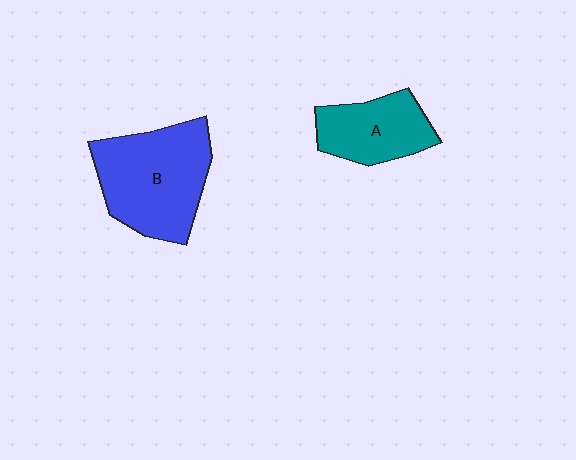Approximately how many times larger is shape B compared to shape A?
Approximately 1.6 times.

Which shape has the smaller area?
Shape A (teal).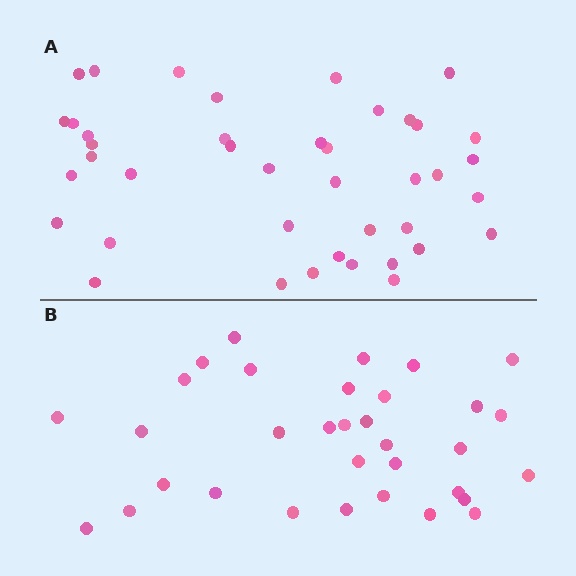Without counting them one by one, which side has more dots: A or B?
Region A (the top region) has more dots.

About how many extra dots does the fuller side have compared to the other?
Region A has roughly 8 or so more dots than region B.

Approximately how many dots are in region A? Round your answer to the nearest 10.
About 40 dots. (The exact count is 41, which rounds to 40.)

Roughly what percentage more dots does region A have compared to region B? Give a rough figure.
About 25% more.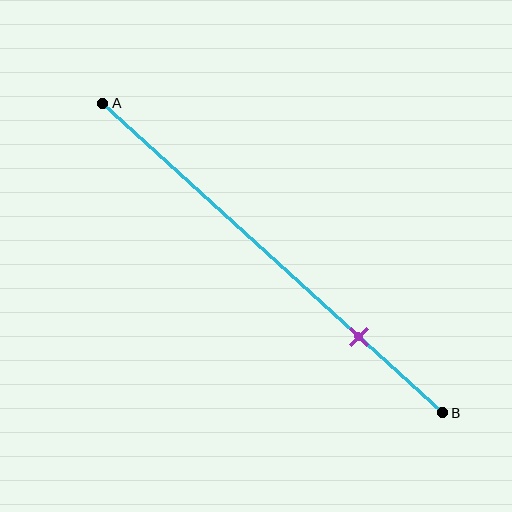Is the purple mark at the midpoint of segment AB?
No, the mark is at about 75% from A, not at the 50% midpoint.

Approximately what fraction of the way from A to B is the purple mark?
The purple mark is approximately 75% of the way from A to B.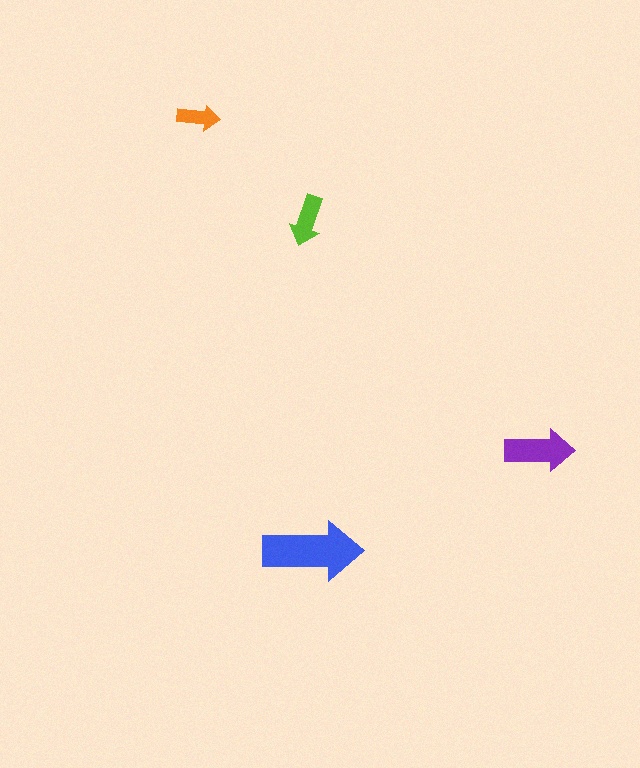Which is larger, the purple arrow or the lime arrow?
The purple one.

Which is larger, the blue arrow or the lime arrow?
The blue one.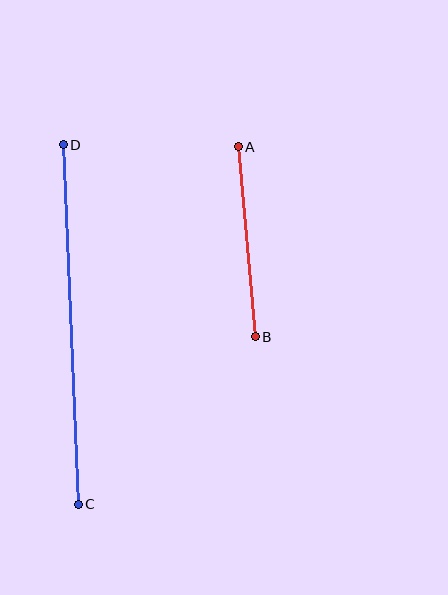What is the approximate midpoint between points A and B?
The midpoint is at approximately (247, 242) pixels.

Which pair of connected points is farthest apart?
Points C and D are farthest apart.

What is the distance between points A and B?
The distance is approximately 191 pixels.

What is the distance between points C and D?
The distance is approximately 360 pixels.